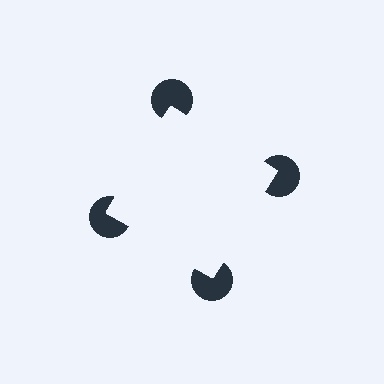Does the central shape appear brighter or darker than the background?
It typically appears slightly brighter than the background, even though no actual brightness change is drawn.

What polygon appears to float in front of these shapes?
An illusory square — its edges are inferred from the aligned wedge cuts in the pac-man discs, not physically drawn.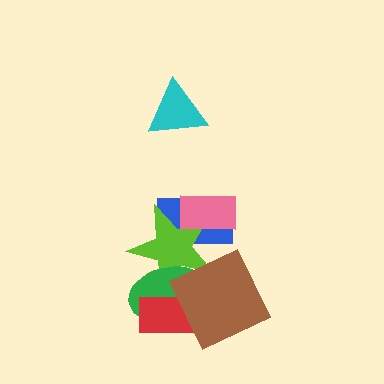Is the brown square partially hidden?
No, no other shape covers it.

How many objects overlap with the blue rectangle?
2 objects overlap with the blue rectangle.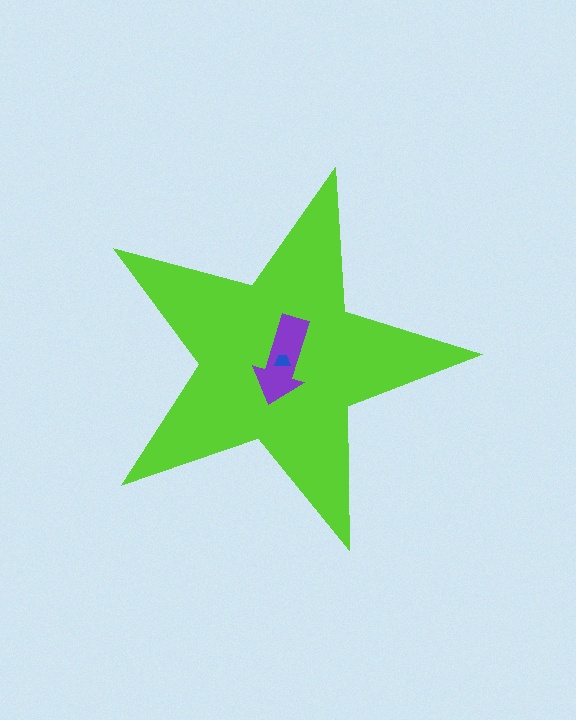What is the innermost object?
The blue trapezoid.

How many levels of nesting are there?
3.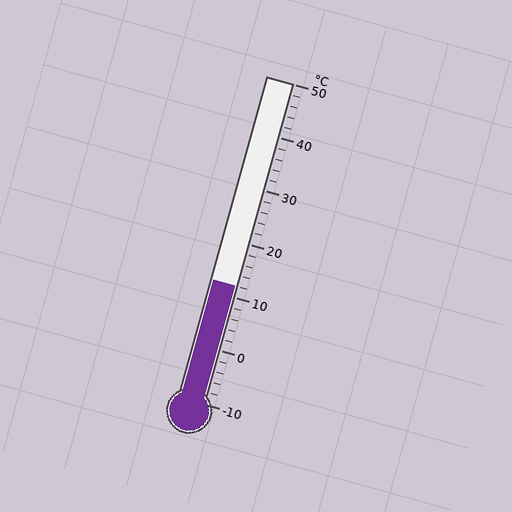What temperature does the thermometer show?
The thermometer shows approximately 12°C.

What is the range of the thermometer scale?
The thermometer scale ranges from -10°C to 50°C.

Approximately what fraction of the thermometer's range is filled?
The thermometer is filled to approximately 35% of its range.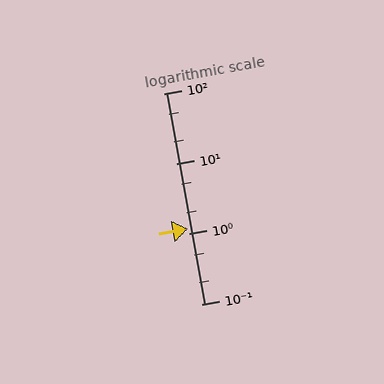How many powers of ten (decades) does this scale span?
The scale spans 3 decades, from 0.1 to 100.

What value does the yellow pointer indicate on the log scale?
The pointer indicates approximately 1.2.